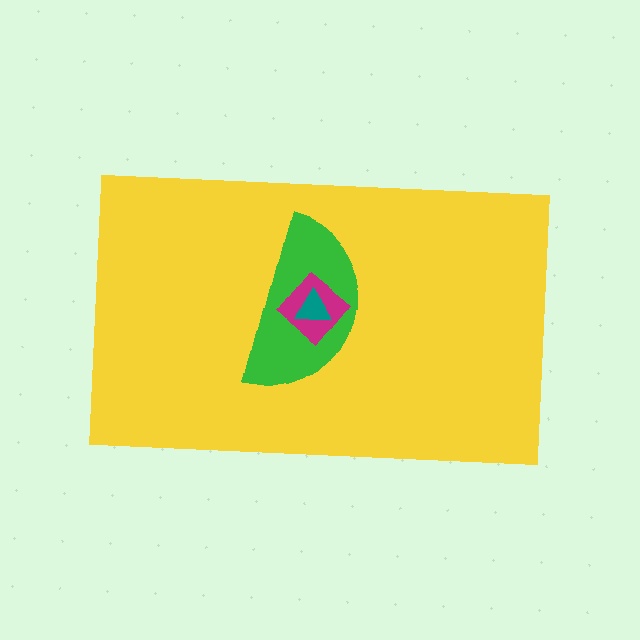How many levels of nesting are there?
4.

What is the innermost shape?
The teal triangle.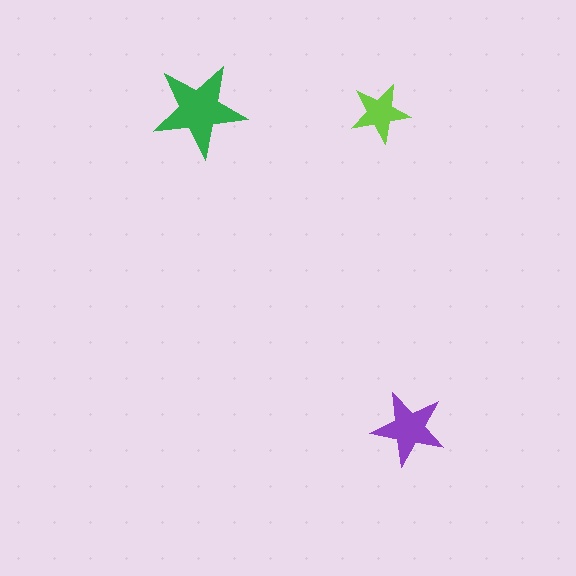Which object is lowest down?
The purple star is bottommost.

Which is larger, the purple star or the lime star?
The purple one.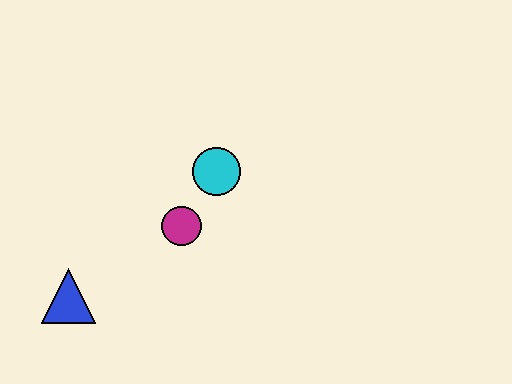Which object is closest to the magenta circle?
The cyan circle is closest to the magenta circle.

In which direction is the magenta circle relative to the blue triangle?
The magenta circle is to the right of the blue triangle.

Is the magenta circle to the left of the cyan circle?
Yes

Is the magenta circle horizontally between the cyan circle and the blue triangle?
Yes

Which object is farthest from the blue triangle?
The cyan circle is farthest from the blue triangle.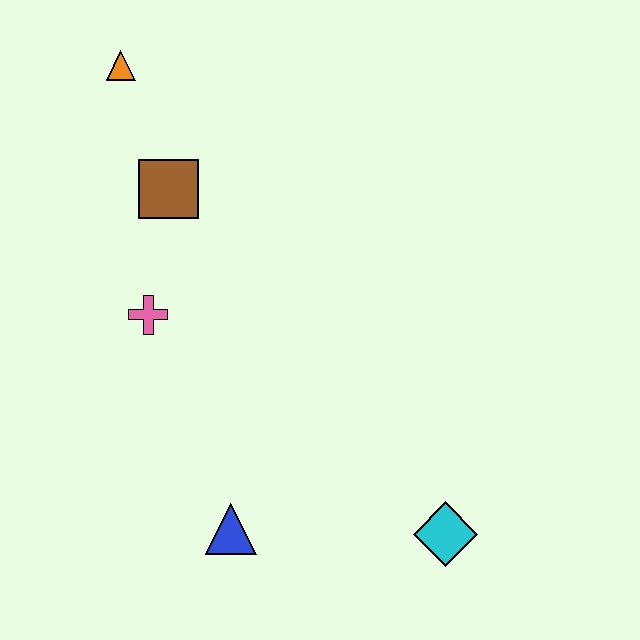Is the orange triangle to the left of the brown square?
Yes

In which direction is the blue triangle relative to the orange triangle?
The blue triangle is below the orange triangle.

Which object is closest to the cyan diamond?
The blue triangle is closest to the cyan diamond.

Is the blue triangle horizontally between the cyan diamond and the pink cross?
Yes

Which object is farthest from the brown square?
The cyan diamond is farthest from the brown square.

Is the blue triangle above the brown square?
No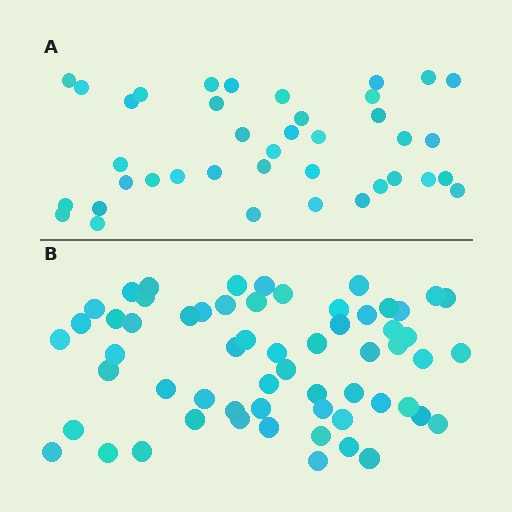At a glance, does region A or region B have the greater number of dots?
Region B (the bottom region) has more dots.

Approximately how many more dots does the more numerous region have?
Region B has approximately 20 more dots than region A.